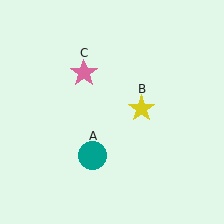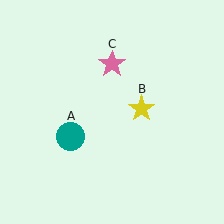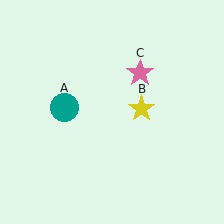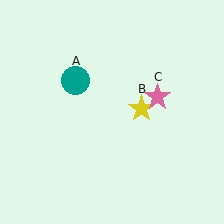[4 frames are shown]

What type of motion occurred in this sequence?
The teal circle (object A), pink star (object C) rotated clockwise around the center of the scene.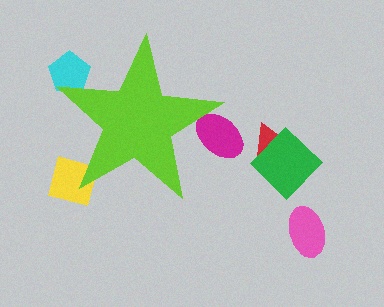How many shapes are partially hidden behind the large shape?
3 shapes are partially hidden.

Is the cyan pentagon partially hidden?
Yes, the cyan pentagon is partially hidden behind the lime star.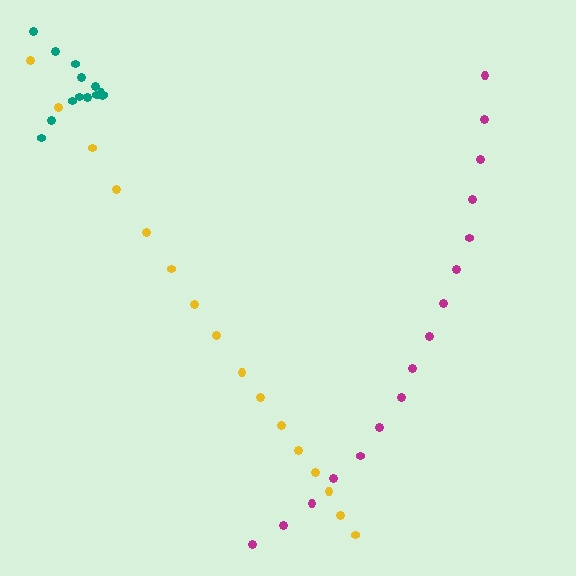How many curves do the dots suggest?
There are 3 distinct paths.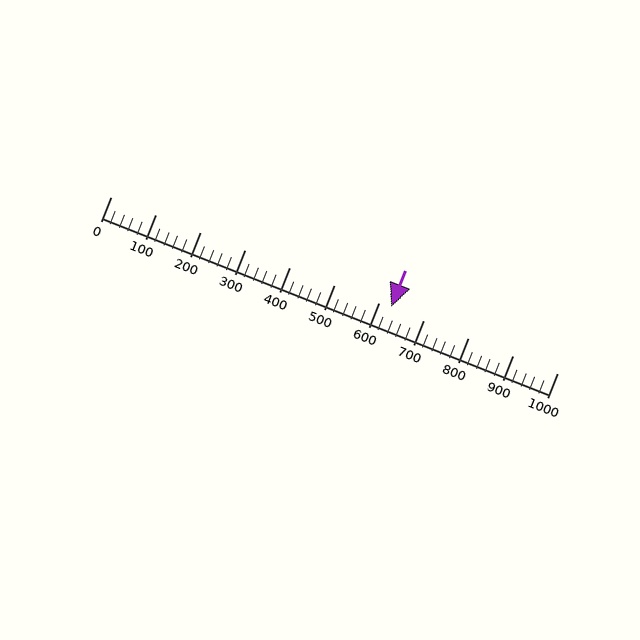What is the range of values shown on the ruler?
The ruler shows values from 0 to 1000.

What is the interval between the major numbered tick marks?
The major tick marks are spaced 100 units apart.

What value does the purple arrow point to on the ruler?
The purple arrow points to approximately 629.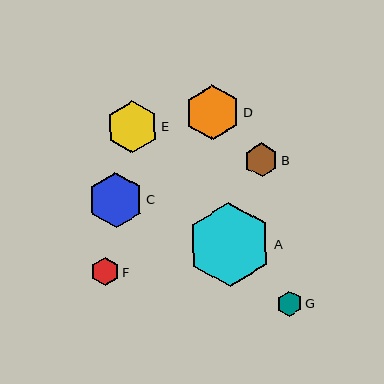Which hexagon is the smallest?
Hexagon G is the smallest with a size of approximately 25 pixels.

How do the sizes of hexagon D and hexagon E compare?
Hexagon D and hexagon E are approximately the same size.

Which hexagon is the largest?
Hexagon A is the largest with a size of approximately 84 pixels.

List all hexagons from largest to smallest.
From largest to smallest: A, C, D, E, B, F, G.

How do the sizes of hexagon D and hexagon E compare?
Hexagon D and hexagon E are approximately the same size.